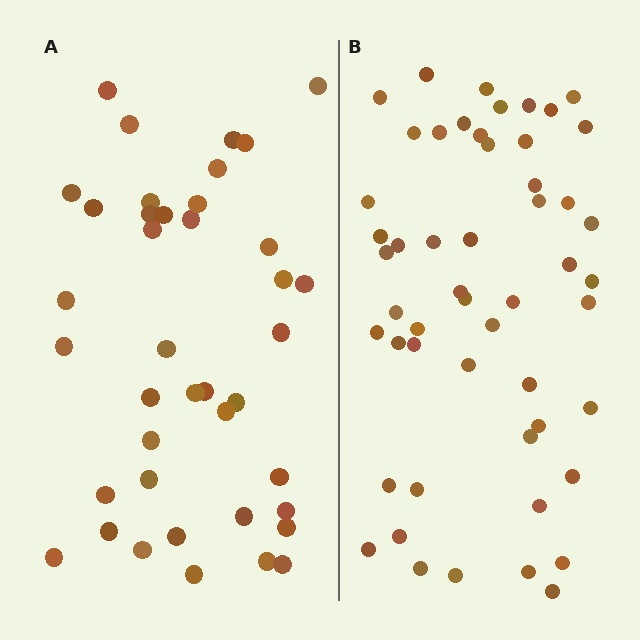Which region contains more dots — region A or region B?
Region B (the right region) has more dots.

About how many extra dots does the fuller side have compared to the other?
Region B has roughly 12 or so more dots than region A.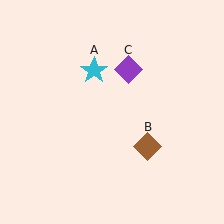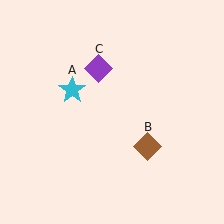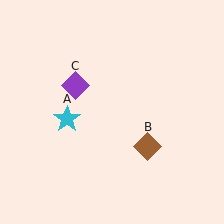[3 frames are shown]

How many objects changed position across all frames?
2 objects changed position: cyan star (object A), purple diamond (object C).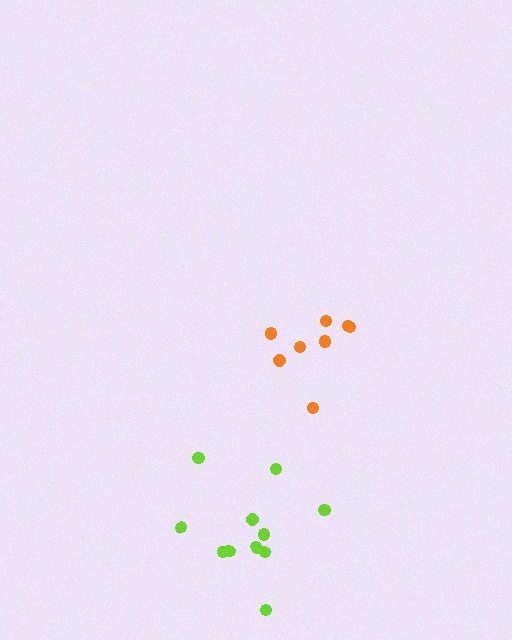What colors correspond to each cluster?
The clusters are colored: lime, orange.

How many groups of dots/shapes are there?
There are 2 groups.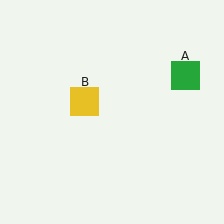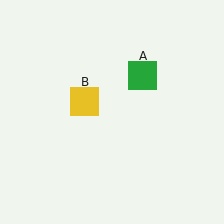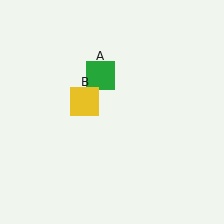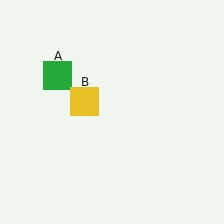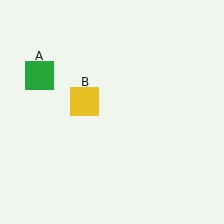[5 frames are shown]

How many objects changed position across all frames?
1 object changed position: green square (object A).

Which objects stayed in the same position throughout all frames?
Yellow square (object B) remained stationary.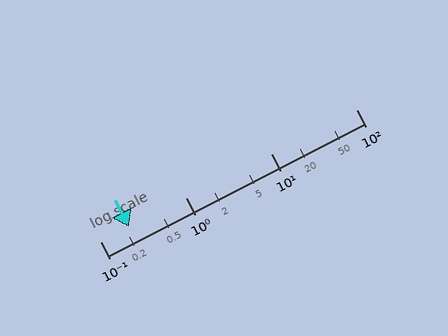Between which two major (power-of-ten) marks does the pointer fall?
The pointer is between 0.1 and 1.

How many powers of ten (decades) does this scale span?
The scale spans 3 decades, from 0.1 to 100.